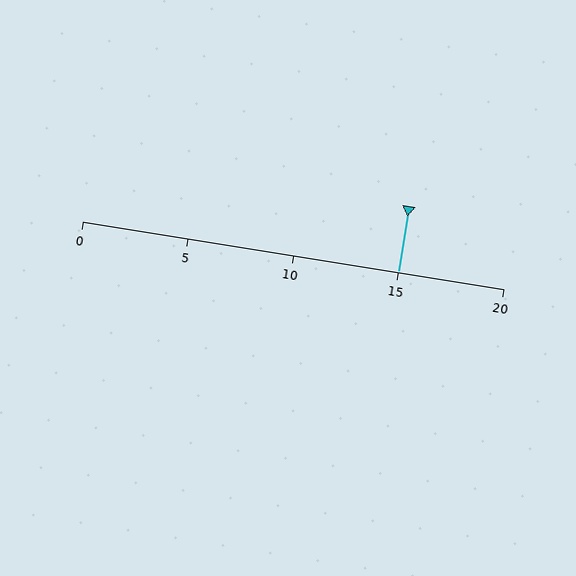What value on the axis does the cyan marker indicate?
The marker indicates approximately 15.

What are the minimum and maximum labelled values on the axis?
The axis runs from 0 to 20.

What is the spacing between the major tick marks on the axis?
The major ticks are spaced 5 apart.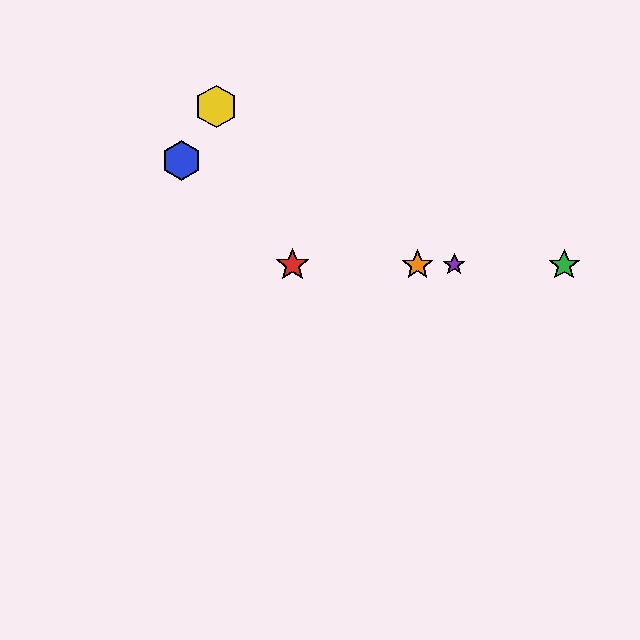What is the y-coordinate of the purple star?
The purple star is at y≈265.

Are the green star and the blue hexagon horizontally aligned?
No, the green star is at y≈265 and the blue hexagon is at y≈160.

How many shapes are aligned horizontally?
4 shapes (the red star, the green star, the purple star, the orange star) are aligned horizontally.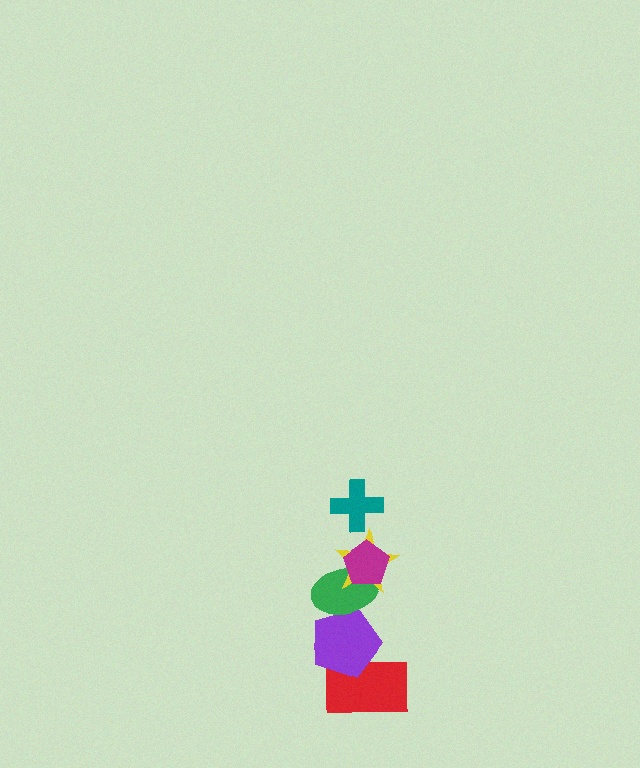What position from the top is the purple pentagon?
The purple pentagon is 5th from the top.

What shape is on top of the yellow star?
The magenta pentagon is on top of the yellow star.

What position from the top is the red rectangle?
The red rectangle is 6th from the top.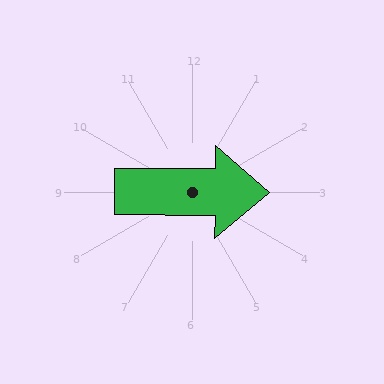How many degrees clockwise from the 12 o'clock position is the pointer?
Approximately 90 degrees.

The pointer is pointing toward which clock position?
Roughly 3 o'clock.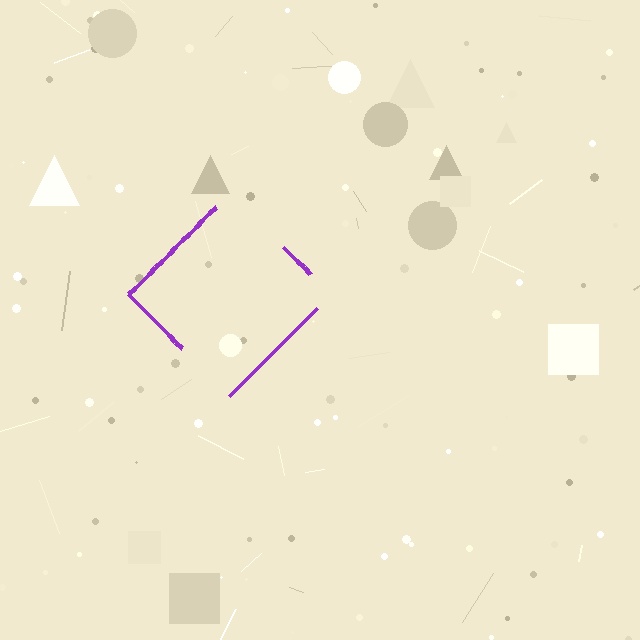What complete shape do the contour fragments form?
The contour fragments form a diamond.